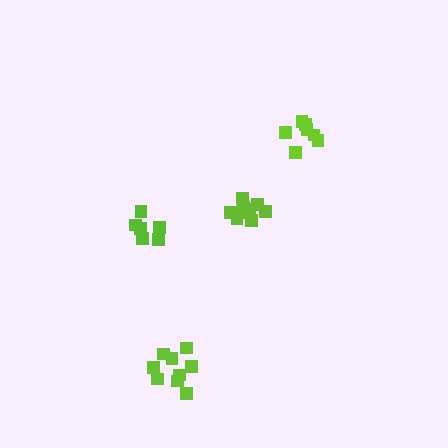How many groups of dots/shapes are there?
There are 4 groups.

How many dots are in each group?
Group 1: 10 dots, Group 2: 9 dots, Group 3: 6 dots, Group 4: 7 dots (32 total).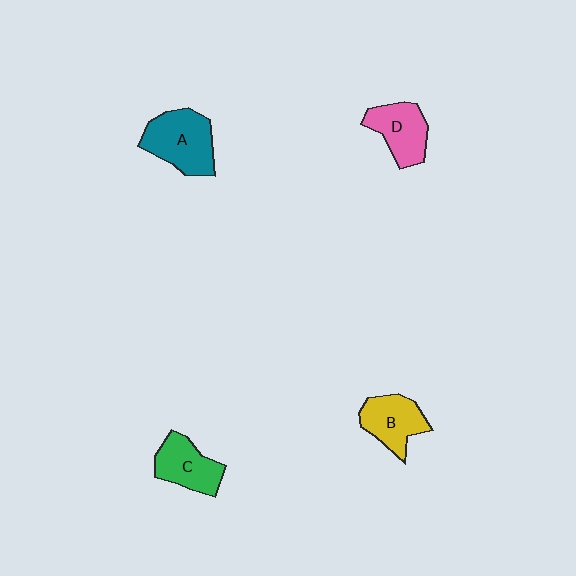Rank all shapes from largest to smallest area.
From largest to smallest: A (teal), B (yellow), D (pink), C (green).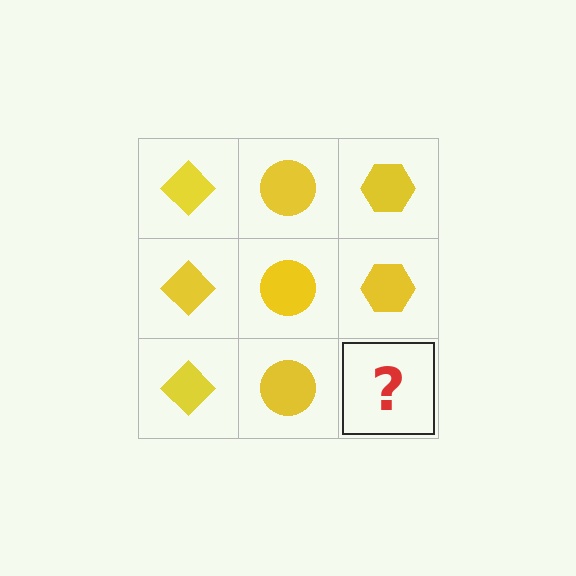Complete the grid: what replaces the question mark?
The question mark should be replaced with a yellow hexagon.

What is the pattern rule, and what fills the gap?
The rule is that each column has a consistent shape. The gap should be filled with a yellow hexagon.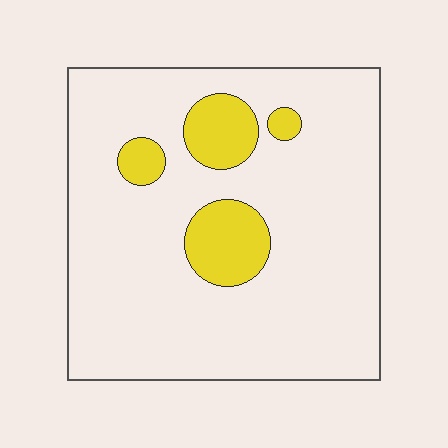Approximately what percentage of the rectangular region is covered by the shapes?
Approximately 15%.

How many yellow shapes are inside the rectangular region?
4.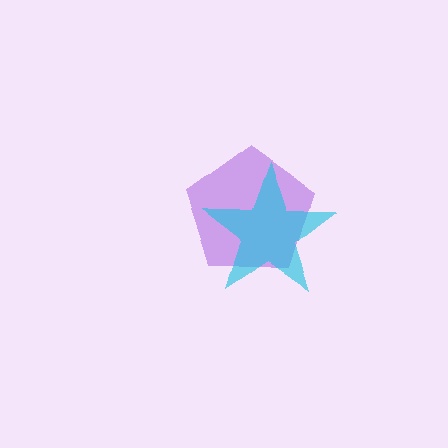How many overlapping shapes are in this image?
There are 2 overlapping shapes in the image.